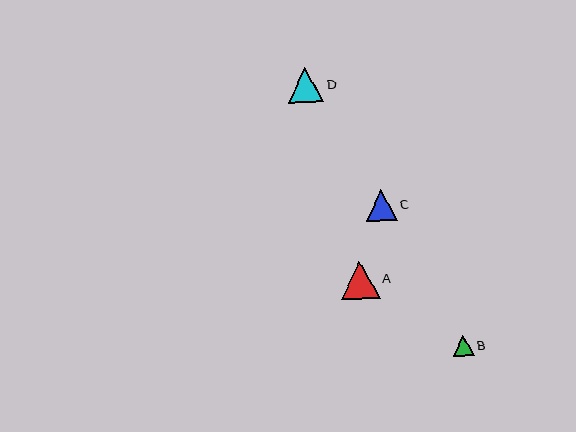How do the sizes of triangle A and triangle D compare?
Triangle A and triangle D are approximately the same size.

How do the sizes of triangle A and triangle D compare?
Triangle A and triangle D are approximately the same size.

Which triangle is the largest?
Triangle A is the largest with a size of approximately 38 pixels.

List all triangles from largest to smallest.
From largest to smallest: A, D, C, B.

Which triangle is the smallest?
Triangle B is the smallest with a size of approximately 21 pixels.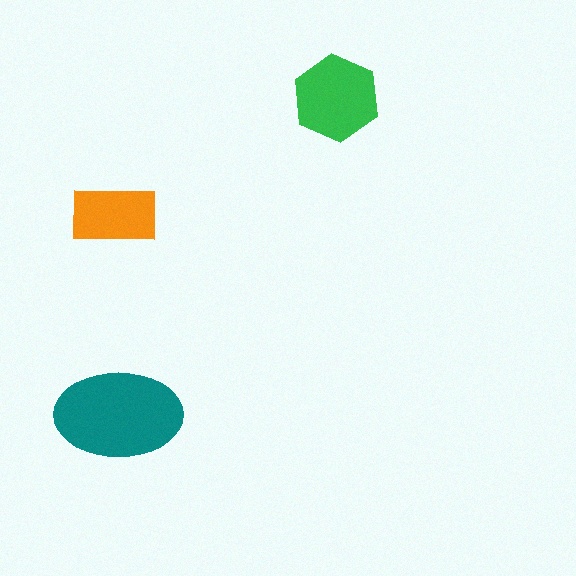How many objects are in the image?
There are 3 objects in the image.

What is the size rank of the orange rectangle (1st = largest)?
3rd.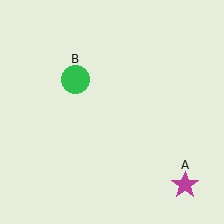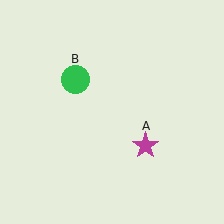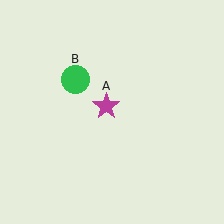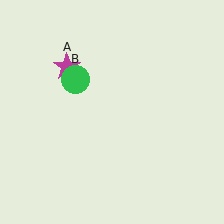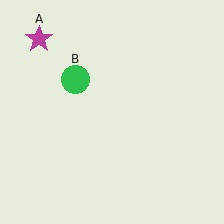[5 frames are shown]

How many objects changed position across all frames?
1 object changed position: magenta star (object A).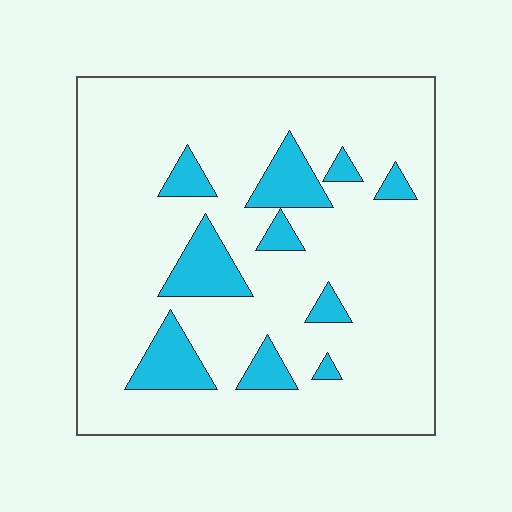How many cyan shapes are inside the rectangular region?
10.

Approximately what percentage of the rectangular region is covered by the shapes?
Approximately 15%.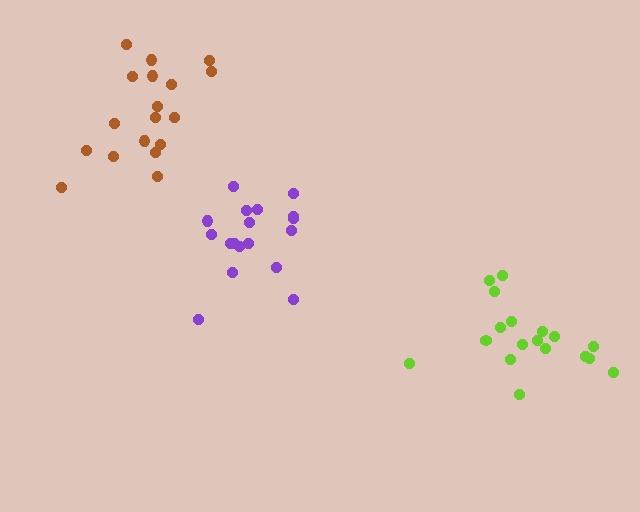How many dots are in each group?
Group 1: 18 dots, Group 2: 18 dots, Group 3: 18 dots (54 total).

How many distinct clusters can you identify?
There are 3 distinct clusters.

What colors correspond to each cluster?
The clusters are colored: purple, lime, brown.